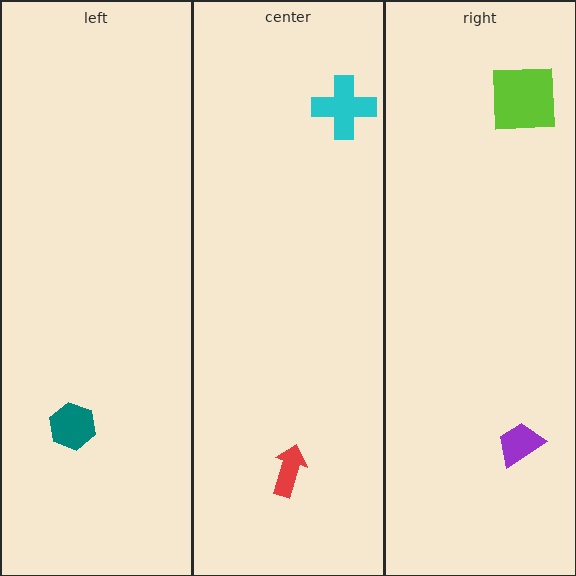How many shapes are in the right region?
2.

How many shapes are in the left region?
1.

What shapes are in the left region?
The teal hexagon.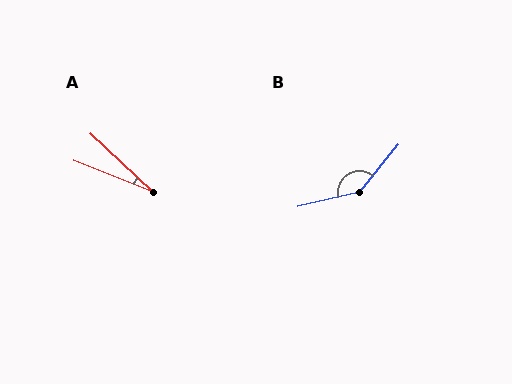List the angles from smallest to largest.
A (22°), B (143°).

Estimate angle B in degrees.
Approximately 143 degrees.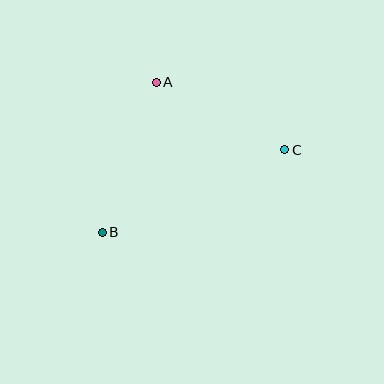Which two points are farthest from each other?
Points B and C are farthest from each other.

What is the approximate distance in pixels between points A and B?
The distance between A and B is approximately 159 pixels.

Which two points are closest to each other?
Points A and C are closest to each other.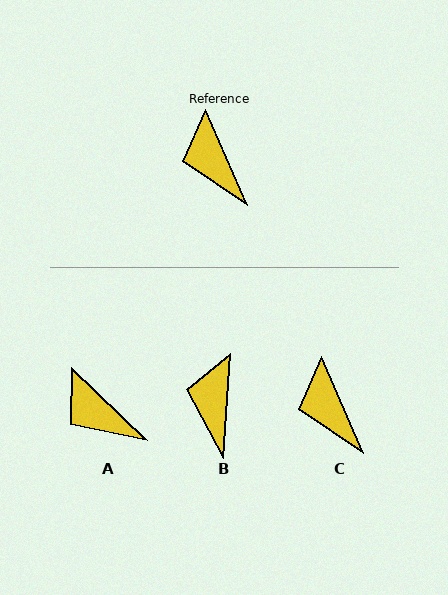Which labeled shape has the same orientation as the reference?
C.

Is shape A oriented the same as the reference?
No, it is off by about 22 degrees.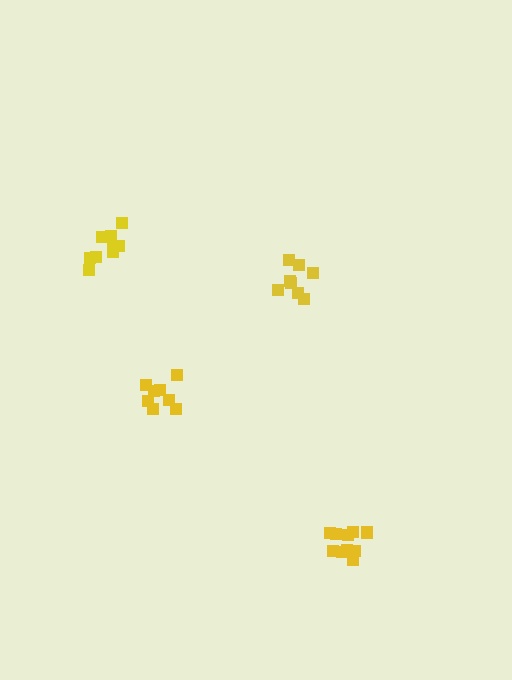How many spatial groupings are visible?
There are 4 spatial groupings.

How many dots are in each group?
Group 1: 8 dots, Group 2: 10 dots, Group 3: 9 dots, Group 4: 8 dots (35 total).